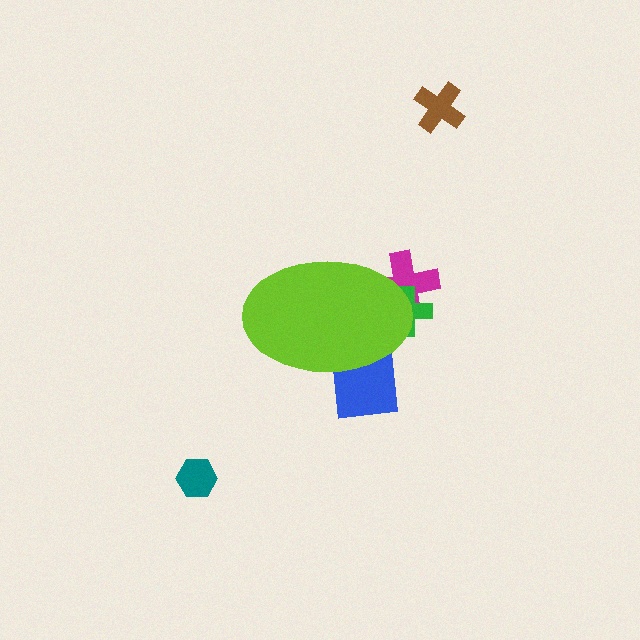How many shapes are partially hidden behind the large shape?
3 shapes are partially hidden.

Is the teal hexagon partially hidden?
No, the teal hexagon is fully visible.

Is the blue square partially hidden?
Yes, the blue square is partially hidden behind the lime ellipse.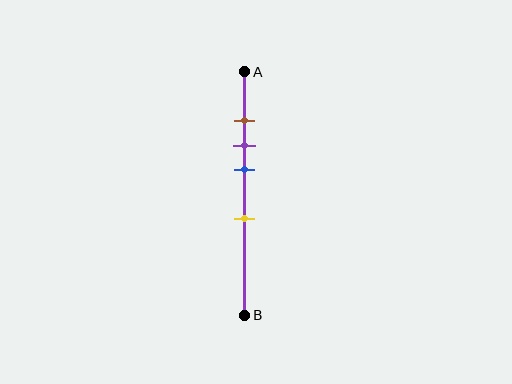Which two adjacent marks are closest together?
The brown and purple marks are the closest adjacent pair.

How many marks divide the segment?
There are 4 marks dividing the segment.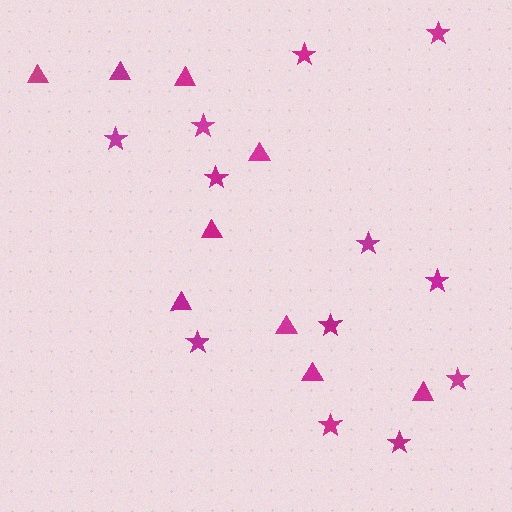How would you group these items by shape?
There are 2 groups: one group of stars (12) and one group of triangles (9).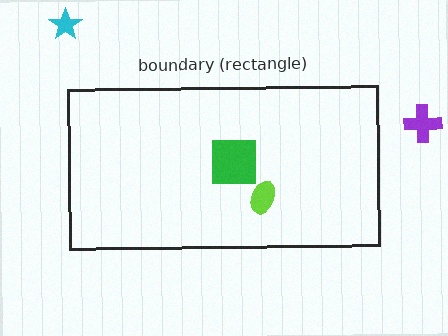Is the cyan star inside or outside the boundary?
Outside.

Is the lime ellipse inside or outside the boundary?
Inside.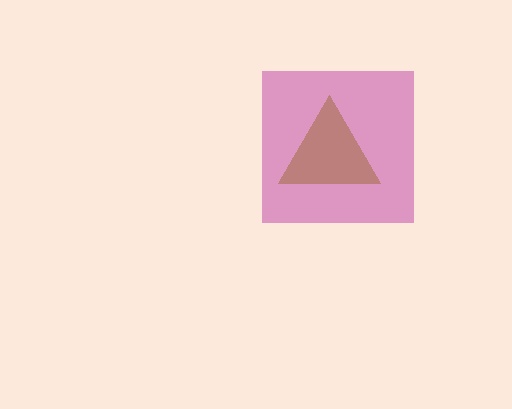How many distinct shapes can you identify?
There are 2 distinct shapes: a magenta square, a brown triangle.